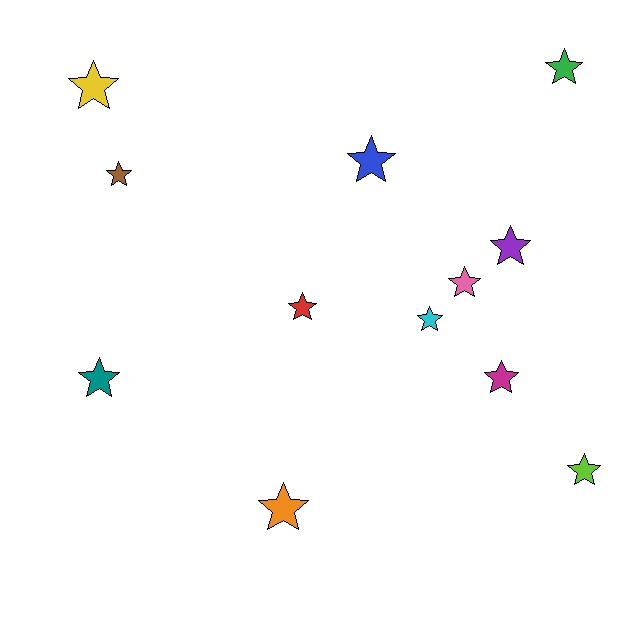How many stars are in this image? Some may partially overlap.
There are 12 stars.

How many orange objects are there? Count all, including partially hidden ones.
There is 1 orange object.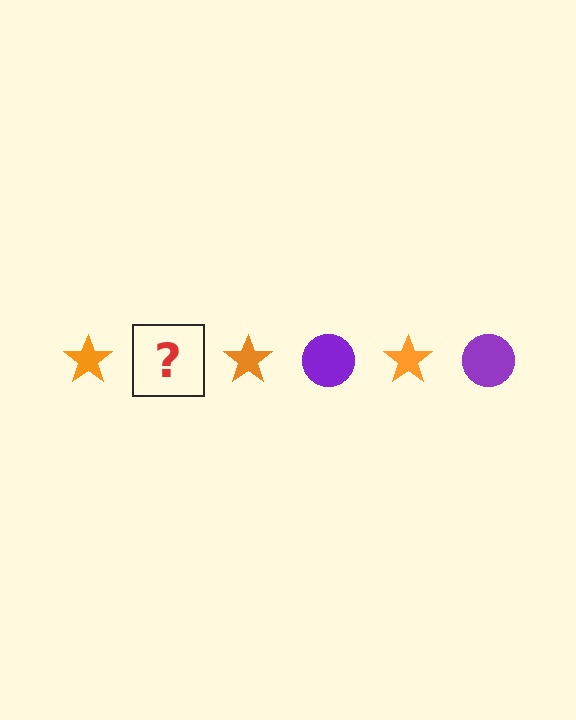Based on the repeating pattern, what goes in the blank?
The blank should be a purple circle.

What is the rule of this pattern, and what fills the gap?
The rule is that the pattern alternates between orange star and purple circle. The gap should be filled with a purple circle.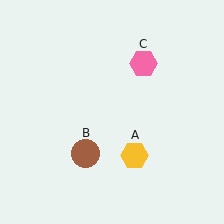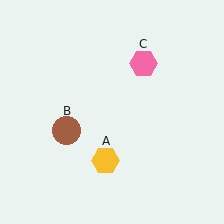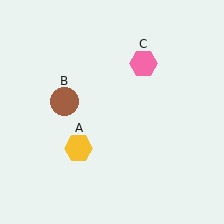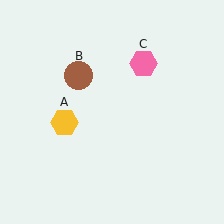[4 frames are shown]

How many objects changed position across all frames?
2 objects changed position: yellow hexagon (object A), brown circle (object B).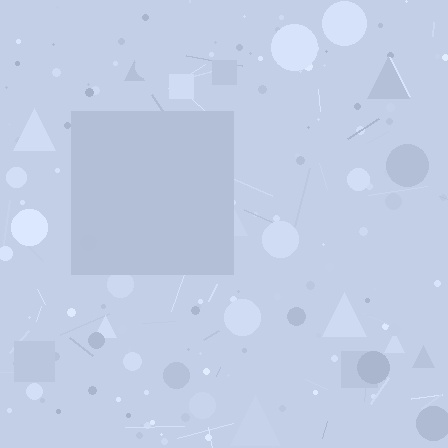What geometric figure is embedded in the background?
A square is embedded in the background.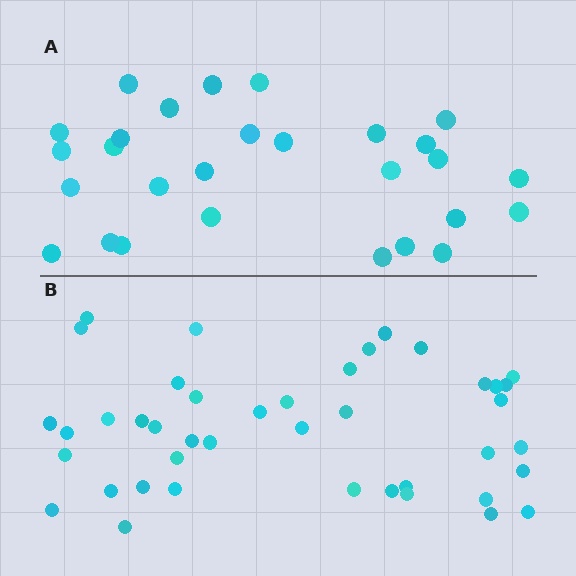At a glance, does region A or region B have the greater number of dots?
Region B (the bottom region) has more dots.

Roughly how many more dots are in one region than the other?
Region B has approximately 15 more dots than region A.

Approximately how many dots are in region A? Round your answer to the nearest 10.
About 30 dots. (The exact count is 28, which rounds to 30.)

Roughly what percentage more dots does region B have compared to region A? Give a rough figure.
About 50% more.